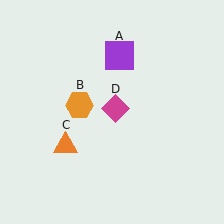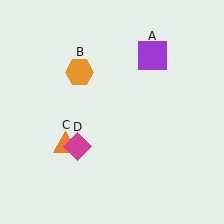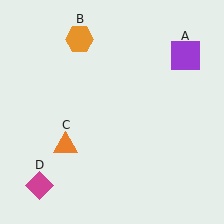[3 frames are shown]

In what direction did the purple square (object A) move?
The purple square (object A) moved right.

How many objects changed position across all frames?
3 objects changed position: purple square (object A), orange hexagon (object B), magenta diamond (object D).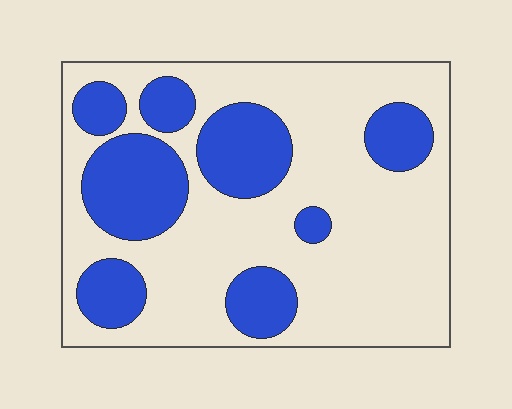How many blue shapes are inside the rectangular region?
8.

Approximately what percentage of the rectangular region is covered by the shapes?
Approximately 30%.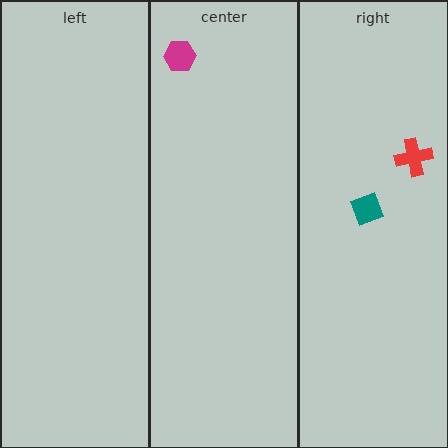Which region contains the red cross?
The right region.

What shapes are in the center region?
The magenta hexagon.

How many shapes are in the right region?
2.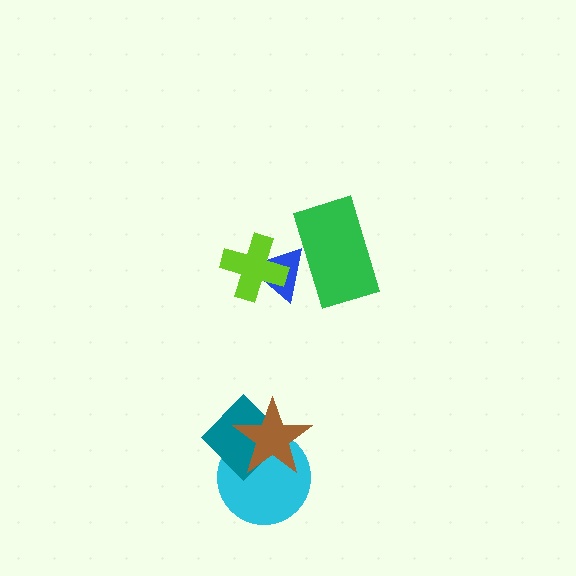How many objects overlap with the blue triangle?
2 objects overlap with the blue triangle.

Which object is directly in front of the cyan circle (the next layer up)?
The teal diamond is directly in front of the cyan circle.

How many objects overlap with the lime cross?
1 object overlaps with the lime cross.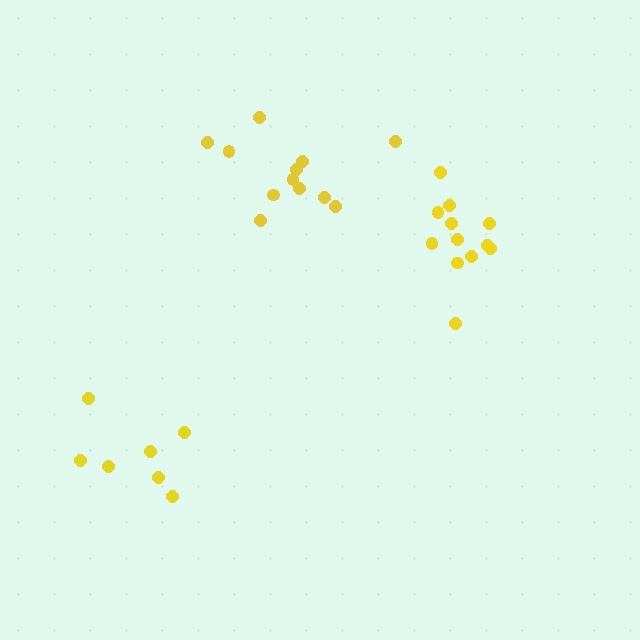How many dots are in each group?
Group 1: 12 dots, Group 2: 7 dots, Group 3: 12 dots (31 total).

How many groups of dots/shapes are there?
There are 3 groups.